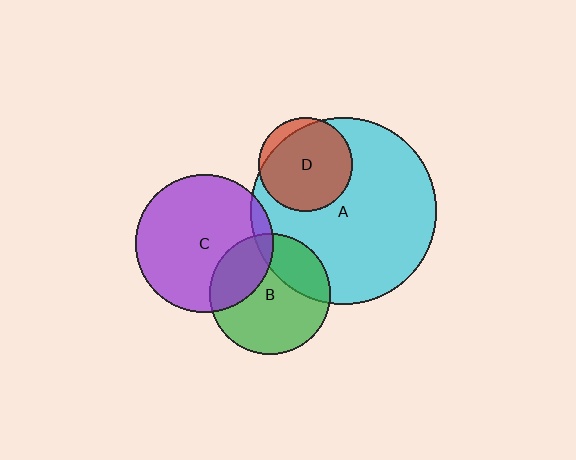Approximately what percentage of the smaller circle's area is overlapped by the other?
Approximately 5%.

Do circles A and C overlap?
Yes.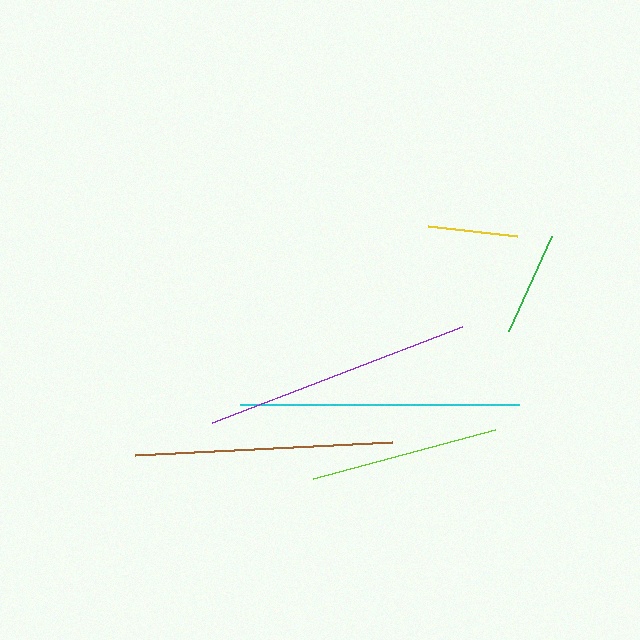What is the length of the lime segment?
The lime segment is approximately 188 pixels long.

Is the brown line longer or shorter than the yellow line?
The brown line is longer than the yellow line.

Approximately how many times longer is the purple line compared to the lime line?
The purple line is approximately 1.4 times the length of the lime line.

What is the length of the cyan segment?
The cyan segment is approximately 279 pixels long.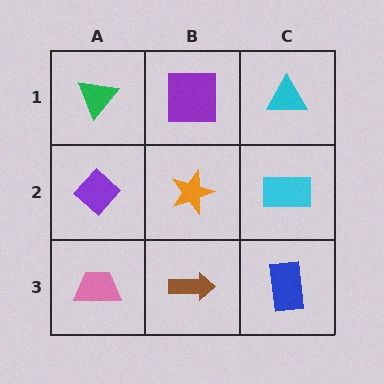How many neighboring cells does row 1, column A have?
2.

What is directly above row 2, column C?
A cyan triangle.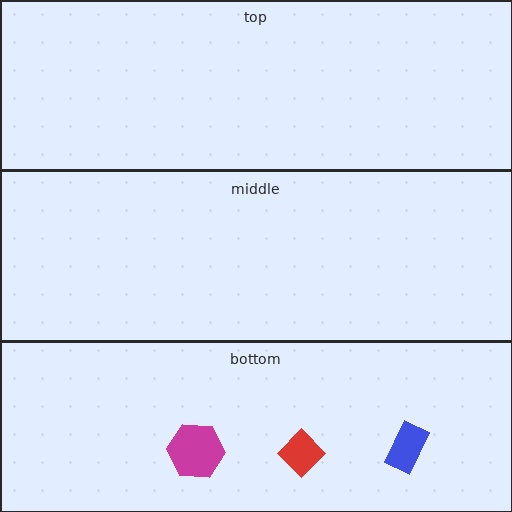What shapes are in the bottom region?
The magenta hexagon, the blue rectangle, the red diamond.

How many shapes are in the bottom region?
3.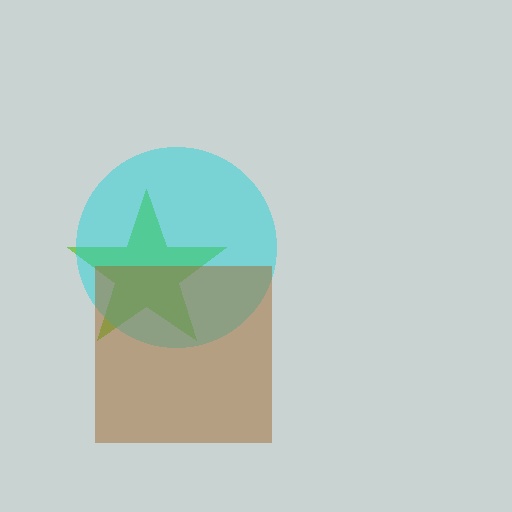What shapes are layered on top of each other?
The layered shapes are: a lime star, a cyan circle, a brown square.